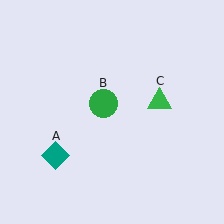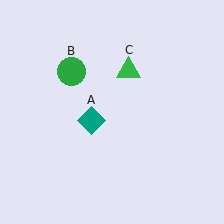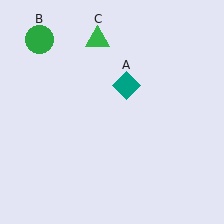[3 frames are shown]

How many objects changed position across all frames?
3 objects changed position: teal diamond (object A), green circle (object B), green triangle (object C).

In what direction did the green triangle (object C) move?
The green triangle (object C) moved up and to the left.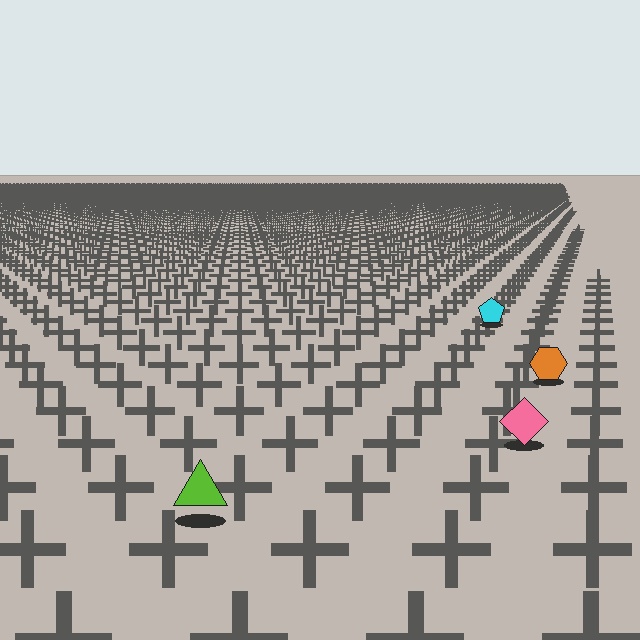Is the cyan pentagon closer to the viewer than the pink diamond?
No. The pink diamond is closer — you can tell from the texture gradient: the ground texture is coarser near it.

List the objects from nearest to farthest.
From nearest to farthest: the lime triangle, the pink diamond, the orange hexagon, the cyan pentagon.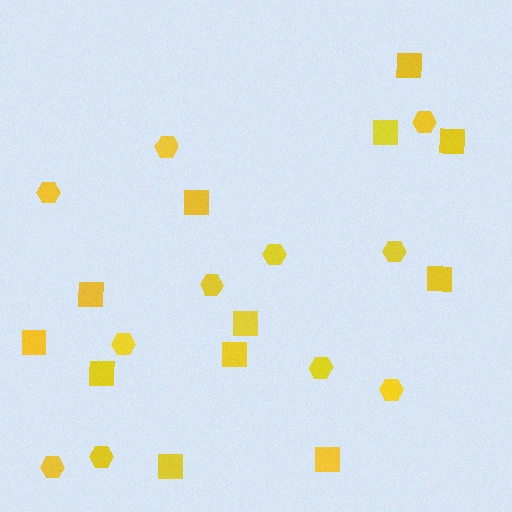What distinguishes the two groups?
There are 2 groups: one group of squares (12) and one group of hexagons (11).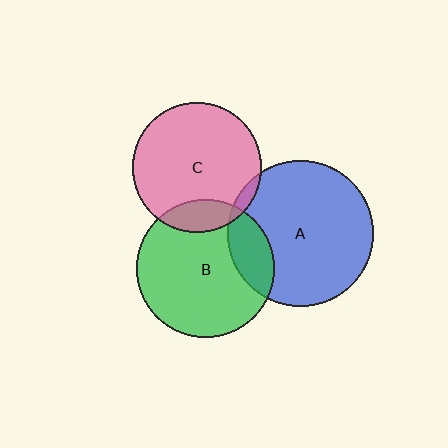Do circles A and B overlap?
Yes.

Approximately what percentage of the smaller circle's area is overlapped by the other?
Approximately 20%.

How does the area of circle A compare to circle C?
Approximately 1.3 times.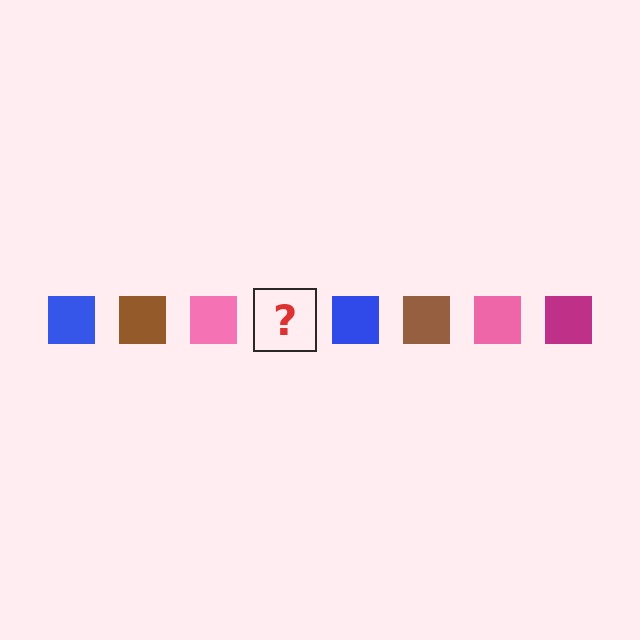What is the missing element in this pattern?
The missing element is a magenta square.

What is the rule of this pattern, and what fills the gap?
The rule is that the pattern cycles through blue, brown, pink, magenta squares. The gap should be filled with a magenta square.